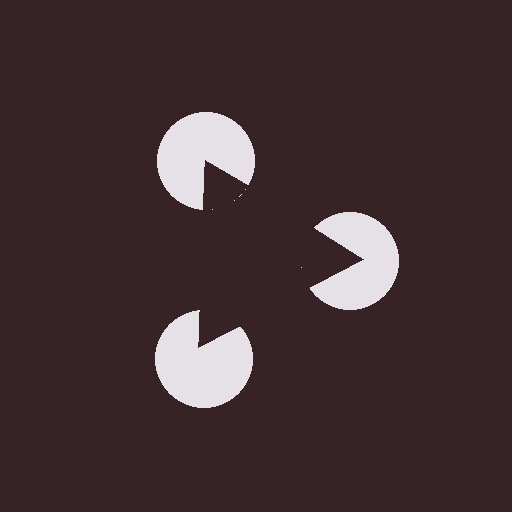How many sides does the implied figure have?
3 sides.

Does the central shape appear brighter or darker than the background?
It typically appears slightly darker than the background, even though no actual brightness change is drawn.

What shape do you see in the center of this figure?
An illusory triangle — its edges are inferred from the aligned wedge cuts in the pac-man discs, not physically drawn.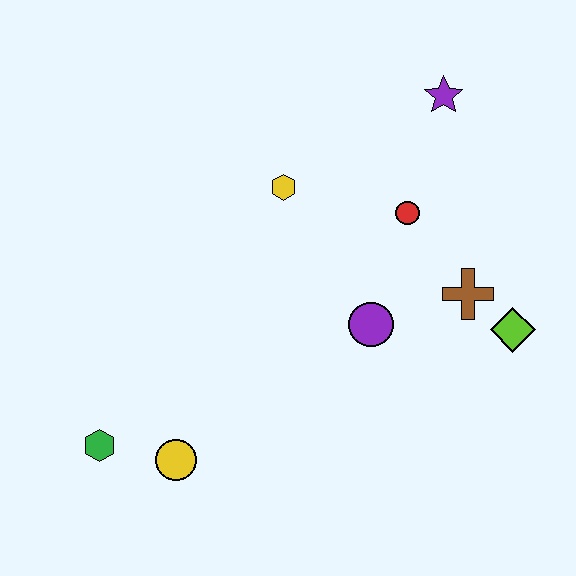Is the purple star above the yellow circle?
Yes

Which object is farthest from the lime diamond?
The green hexagon is farthest from the lime diamond.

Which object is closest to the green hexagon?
The yellow circle is closest to the green hexagon.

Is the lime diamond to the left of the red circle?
No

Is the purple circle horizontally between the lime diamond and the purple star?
No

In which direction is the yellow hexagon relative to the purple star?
The yellow hexagon is to the left of the purple star.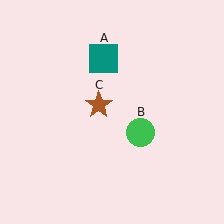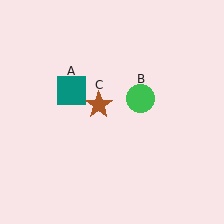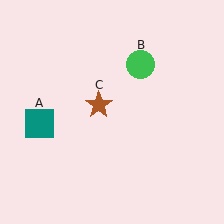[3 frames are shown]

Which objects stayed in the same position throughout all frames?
Brown star (object C) remained stationary.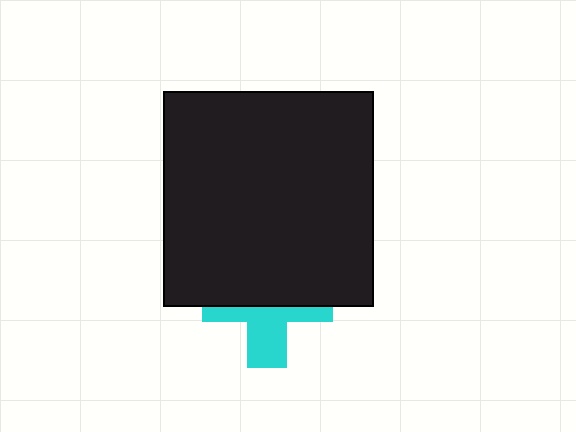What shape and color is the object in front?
The object in front is a black rectangle.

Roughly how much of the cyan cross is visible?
A small part of it is visible (roughly 42%).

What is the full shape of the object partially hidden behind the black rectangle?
The partially hidden object is a cyan cross.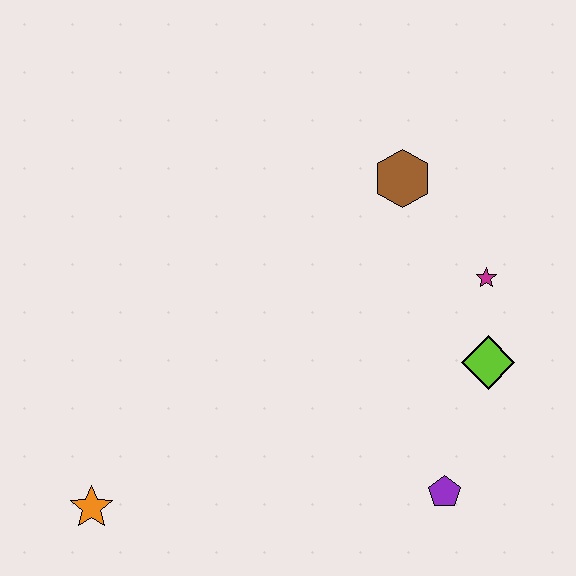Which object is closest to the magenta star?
The lime diamond is closest to the magenta star.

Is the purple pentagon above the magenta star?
No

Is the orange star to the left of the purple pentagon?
Yes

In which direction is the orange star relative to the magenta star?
The orange star is to the left of the magenta star.